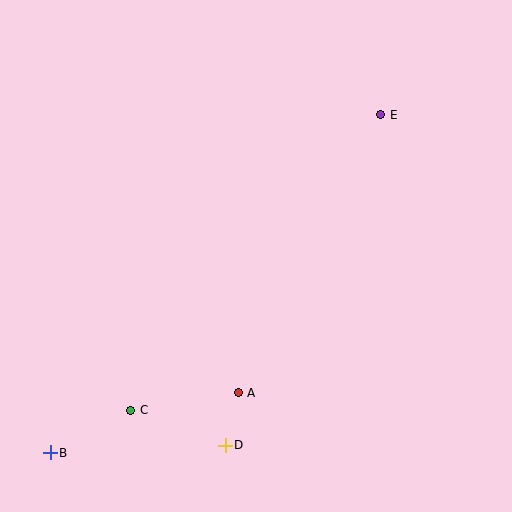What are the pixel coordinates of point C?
Point C is at (131, 410).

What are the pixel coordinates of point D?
Point D is at (225, 445).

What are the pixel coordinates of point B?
Point B is at (50, 453).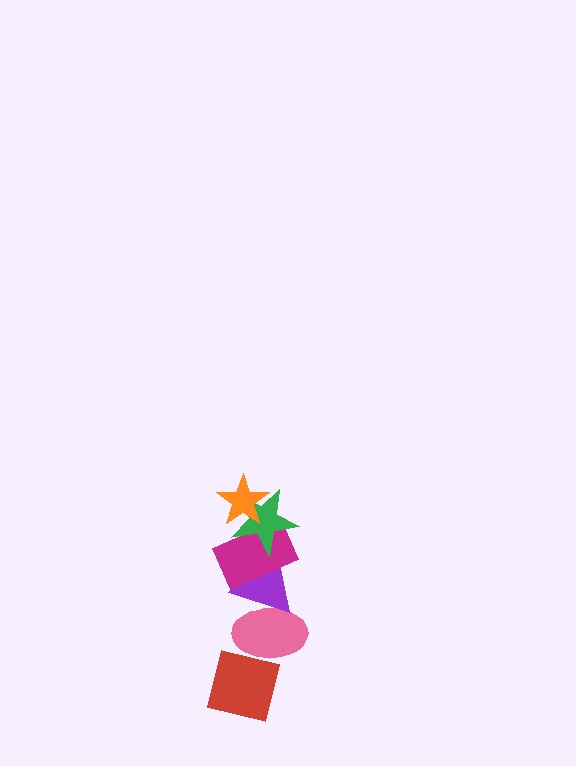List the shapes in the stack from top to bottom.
From top to bottom: the orange star, the green star, the magenta rectangle, the purple triangle, the pink ellipse, the red square.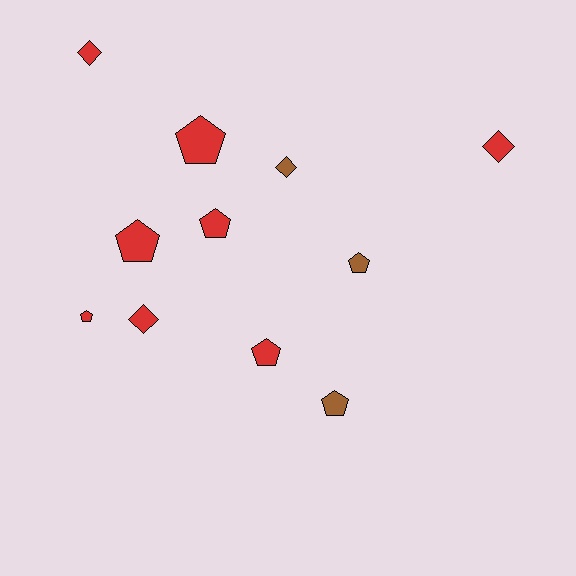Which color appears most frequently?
Red, with 8 objects.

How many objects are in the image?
There are 11 objects.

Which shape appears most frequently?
Pentagon, with 7 objects.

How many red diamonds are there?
There are 3 red diamonds.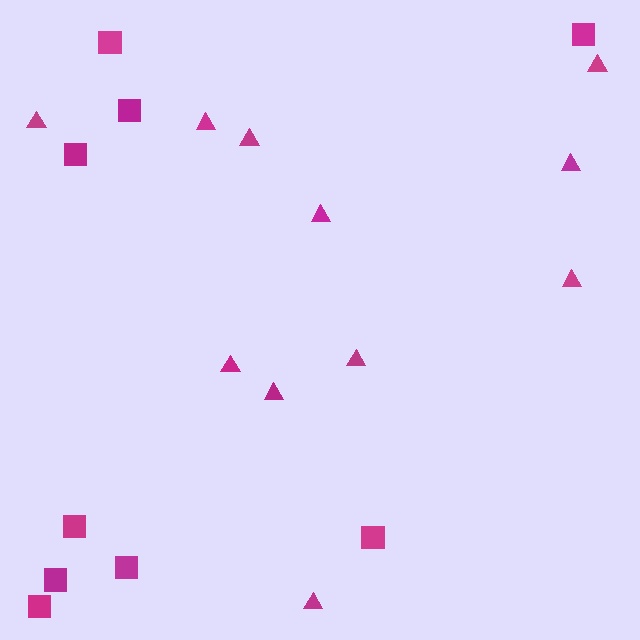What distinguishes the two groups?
There are 2 groups: one group of triangles (11) and one group of squares (9).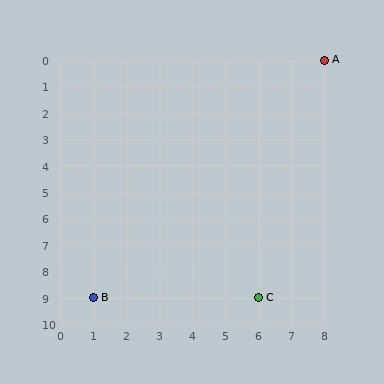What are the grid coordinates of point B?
Point B is at grid coordinates (1, 9).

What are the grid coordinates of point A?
Point A is at grid coordinates (8, 0).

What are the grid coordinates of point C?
Point C is at grid coordinates (6, 9).